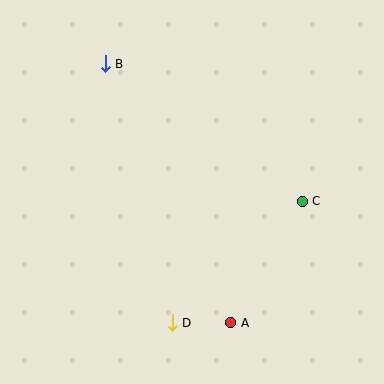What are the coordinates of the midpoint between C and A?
The midpoint between C and A is at (266, 262).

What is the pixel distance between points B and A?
The distance between B and A is 288 pixels.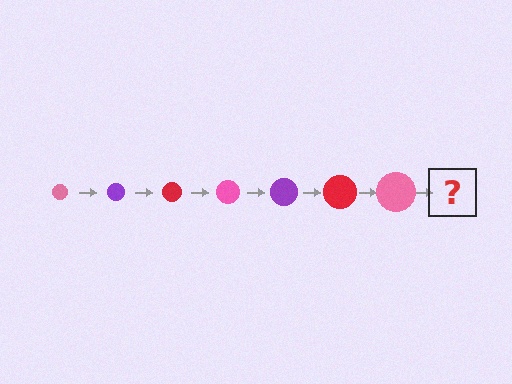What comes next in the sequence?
The next element should be a purple circle, larger than the previous one.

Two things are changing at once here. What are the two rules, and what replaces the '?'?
The two rules are that the circle grows larger each step and the color cycles through pink, purple, and red. The '?' should be a purple circle, larger than the previous one.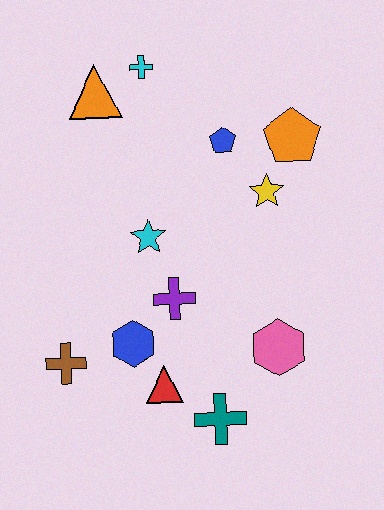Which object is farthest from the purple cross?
The cyan cross is farthest from the purple cross.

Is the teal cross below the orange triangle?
Yes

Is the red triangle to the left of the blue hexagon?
No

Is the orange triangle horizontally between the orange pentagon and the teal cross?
No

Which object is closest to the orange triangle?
The cyan cross is closest to the orange triangle.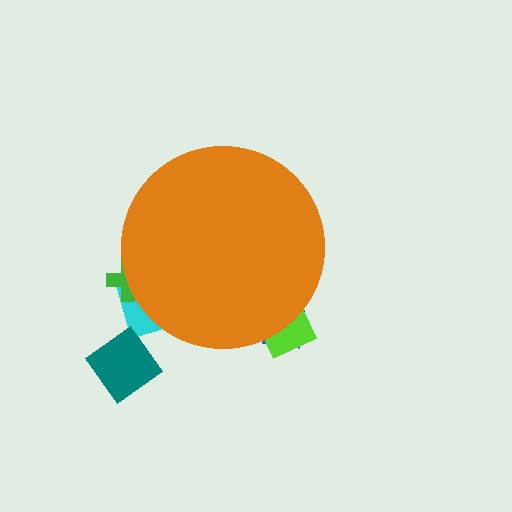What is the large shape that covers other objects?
An orange circle.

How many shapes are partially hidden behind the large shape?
4 shapes are partially hidden.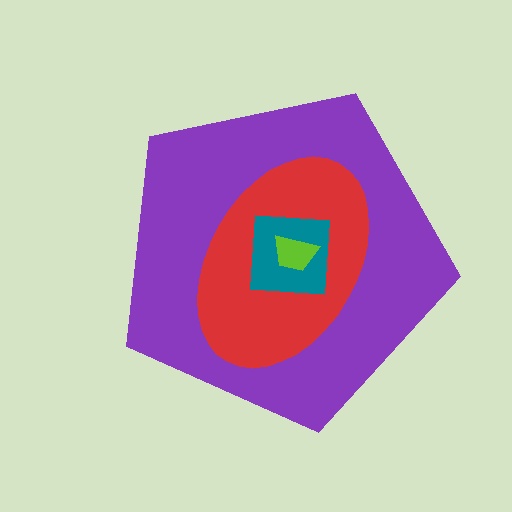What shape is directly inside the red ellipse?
The teal square.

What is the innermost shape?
The lime trapezoid.